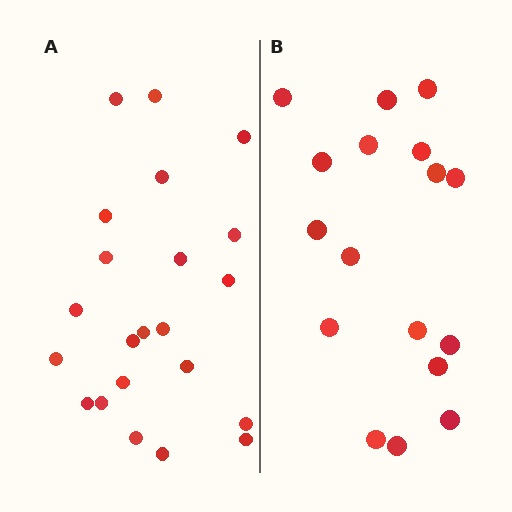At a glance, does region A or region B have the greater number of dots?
Region A (the left region) has more dots.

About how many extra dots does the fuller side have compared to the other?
Region A has about 5 more dots than region B.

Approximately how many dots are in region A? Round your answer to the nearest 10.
About 20 dots. (The exact count is 22, which rounds to 20.)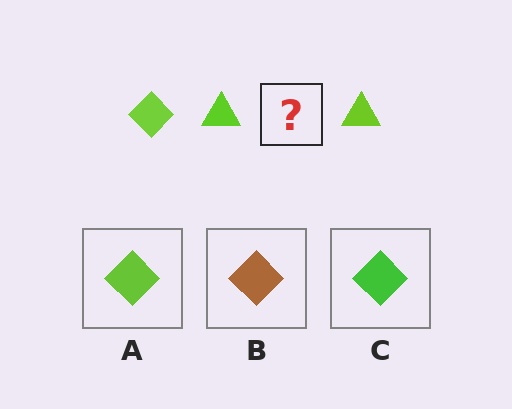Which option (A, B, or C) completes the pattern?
A.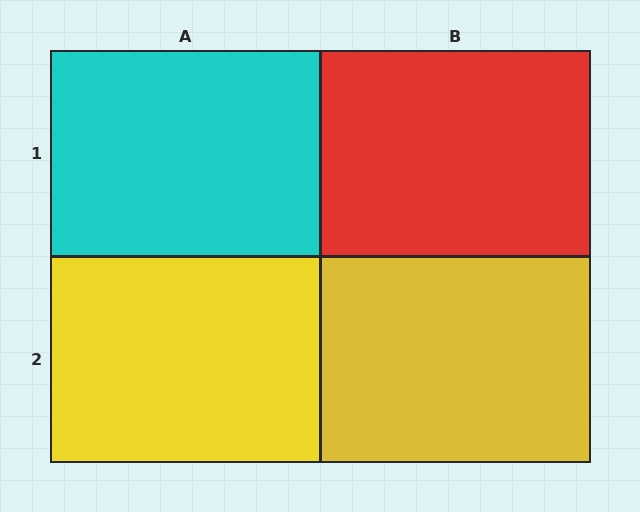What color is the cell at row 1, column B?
Red.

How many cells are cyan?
1 cell is cyan.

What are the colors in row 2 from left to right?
Yellow, yellow.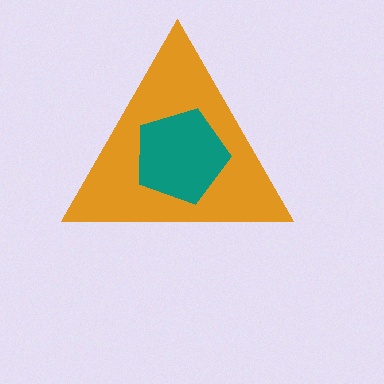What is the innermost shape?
The teal pentagon.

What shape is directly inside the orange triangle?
The teal pentagon.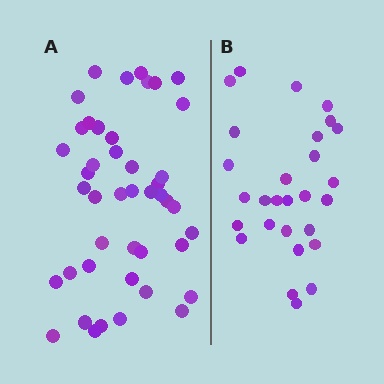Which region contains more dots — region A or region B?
Region A (the left region) has more dots.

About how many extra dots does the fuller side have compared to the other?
Region A has approximately 15 more dots than region B.